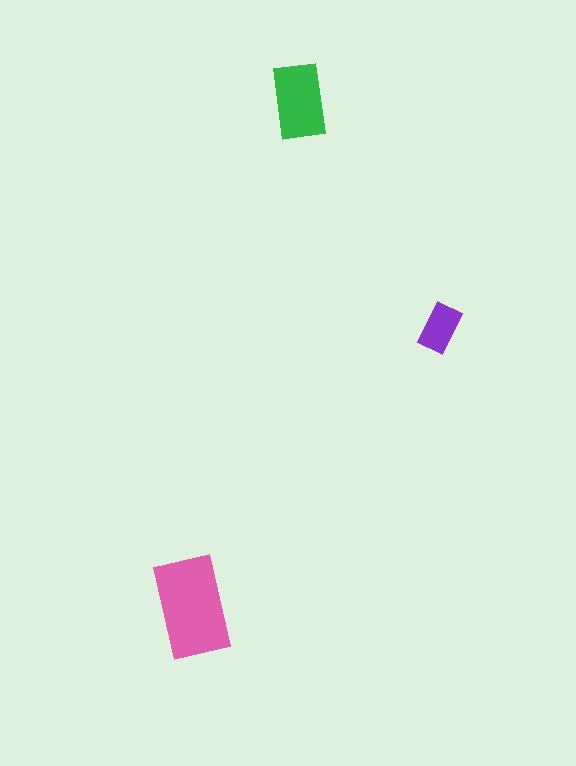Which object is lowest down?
The pink rectangle is bottommost.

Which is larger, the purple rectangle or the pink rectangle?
The pink one.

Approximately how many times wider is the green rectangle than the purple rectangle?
About 1.5 times wider.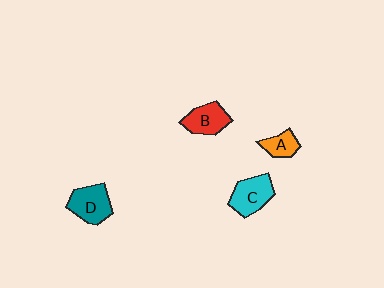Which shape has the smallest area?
Shape A (orange).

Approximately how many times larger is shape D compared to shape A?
Approximately 1.8 times.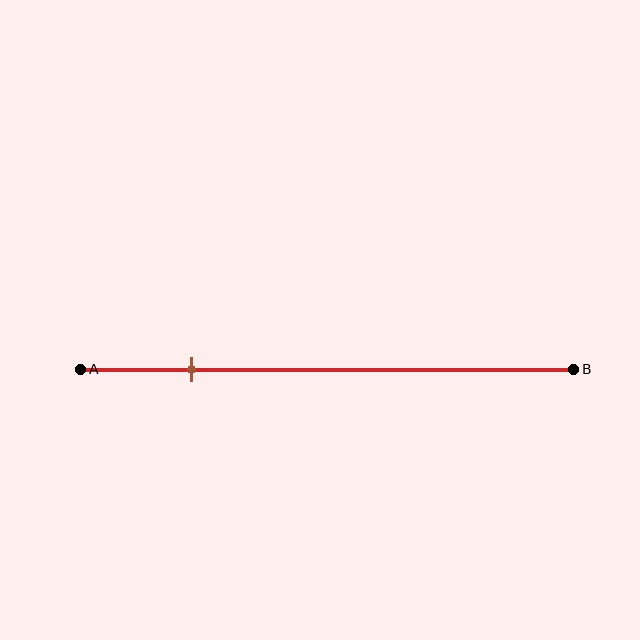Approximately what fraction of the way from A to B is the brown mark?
The brown mark is approximately 25% of the way from A to B.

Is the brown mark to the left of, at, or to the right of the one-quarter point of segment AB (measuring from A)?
The brown mark is approximately at the one-quarter point of segment AB.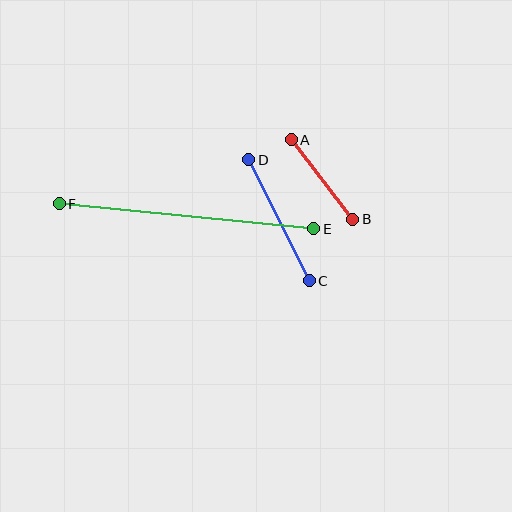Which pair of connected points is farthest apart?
Points E and F are farthest apart.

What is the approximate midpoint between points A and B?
The midpoint is at approximately (322, 180) pixels.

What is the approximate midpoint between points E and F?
The midpoint is at approximately (186, 216) pixels.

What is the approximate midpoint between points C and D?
The midpoint is at approximately (279, 220) pixels.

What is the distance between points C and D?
The distance is approximately 135 pixels.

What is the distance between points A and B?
The distance is approximately 100 pixels.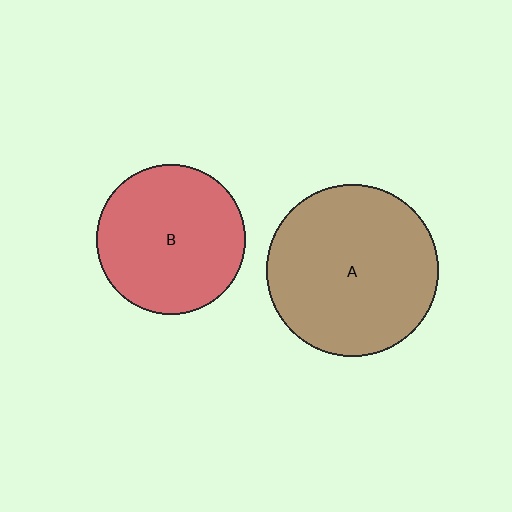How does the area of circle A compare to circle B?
Approximately 1.3 times.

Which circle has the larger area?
Circle A (brown).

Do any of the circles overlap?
No, none of the circles overlap.